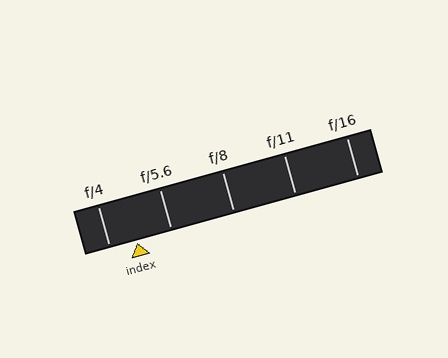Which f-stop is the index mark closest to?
The index mark is closest to f/4.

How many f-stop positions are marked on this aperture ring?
There are 5 f-stop positions marked.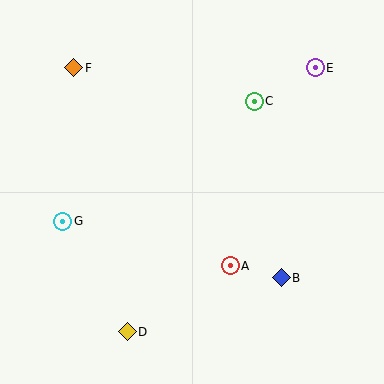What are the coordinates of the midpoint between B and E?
The midpoint between B and E is at (298, 173).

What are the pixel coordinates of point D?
Point D is at (127, 332).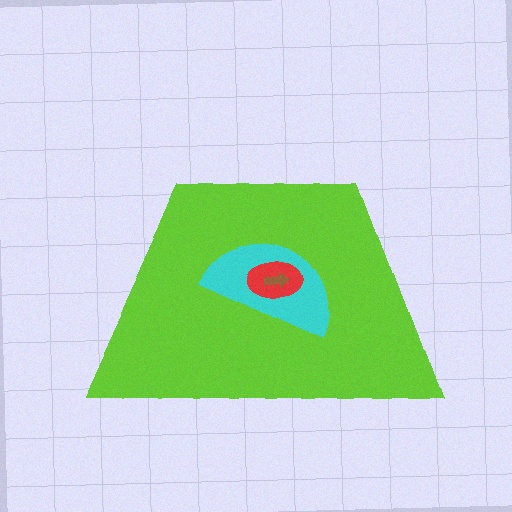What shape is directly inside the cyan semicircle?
The red ellipse.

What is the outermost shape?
The lime trapezoid.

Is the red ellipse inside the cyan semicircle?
Yes.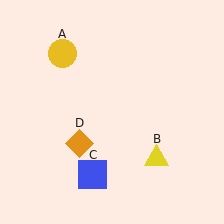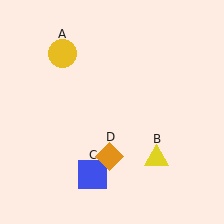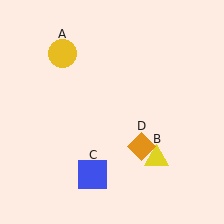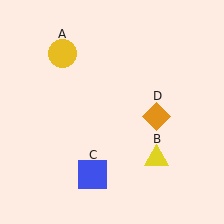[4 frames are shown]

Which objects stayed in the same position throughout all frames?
Yellow circle (object A) and yellow triangle (object B) and blue square (object C) remained stationary.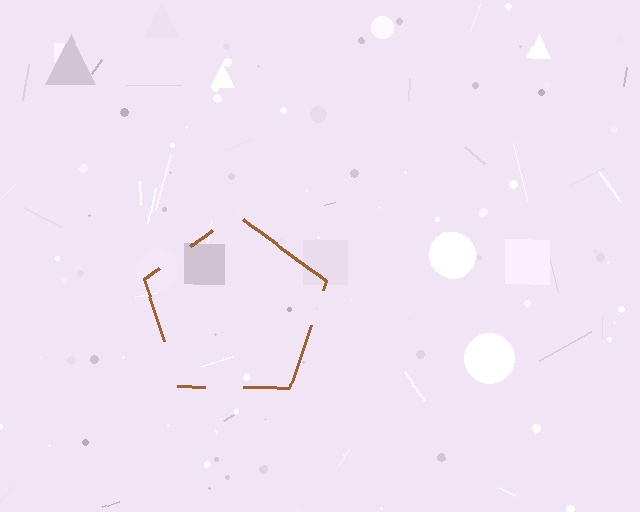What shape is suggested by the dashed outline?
The dashed outline suggests a pentagon.